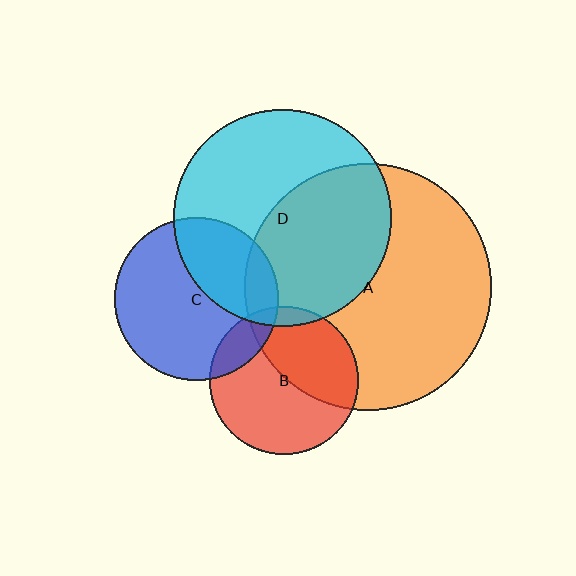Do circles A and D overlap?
Yes.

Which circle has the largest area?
Circle A (orange).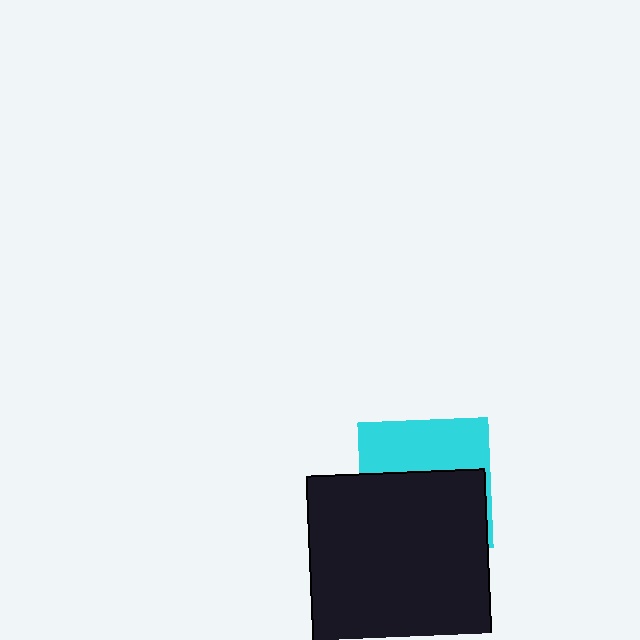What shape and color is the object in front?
The object in front is a black square.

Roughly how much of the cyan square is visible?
A small part of it is visible (roughly 41%).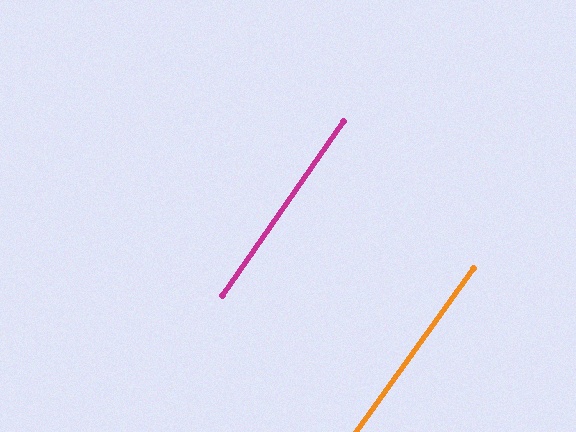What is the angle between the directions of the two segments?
Approximately 1 degree.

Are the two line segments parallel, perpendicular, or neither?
Parallel — their directions differ by only 0.7°.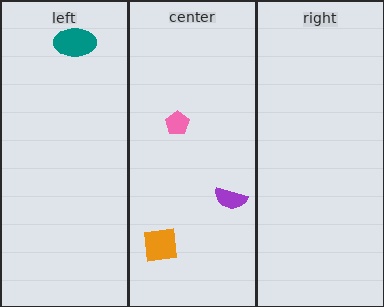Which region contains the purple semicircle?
The center region.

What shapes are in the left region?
The teal ellipse.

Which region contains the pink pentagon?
The center region.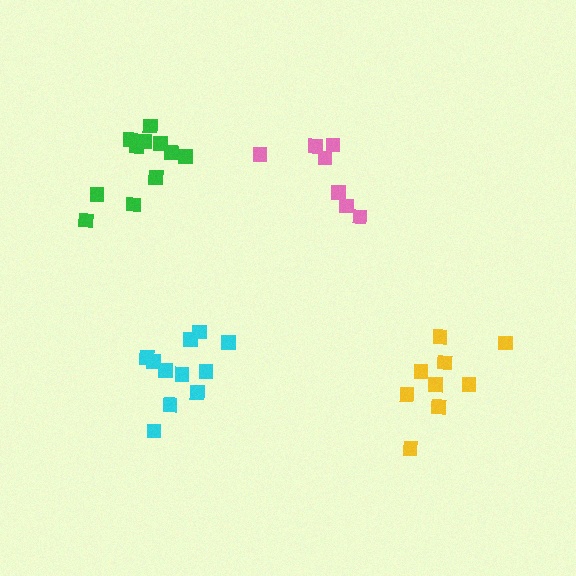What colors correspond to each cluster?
The clusters are colored: cyan, pink, green, yellow.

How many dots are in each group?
Group 1: 11 dots, Group 2: 7 dots, Group 3: 11 dots, Group 4: 9 dots (38 total).